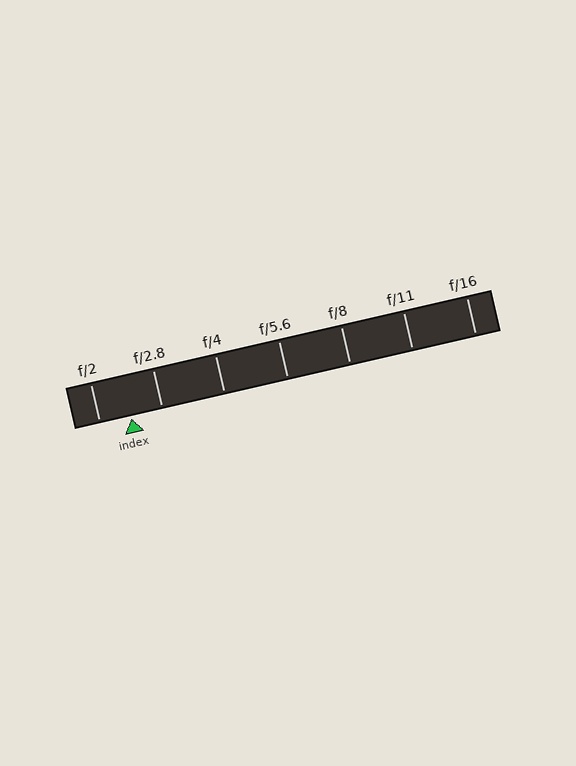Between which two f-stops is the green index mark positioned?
The index mark is between f/2 and f/2.8.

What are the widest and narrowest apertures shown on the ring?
The widest aperture shown is f/2 and the narrowest is f/16.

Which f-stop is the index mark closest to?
The index mark is closest to f/2.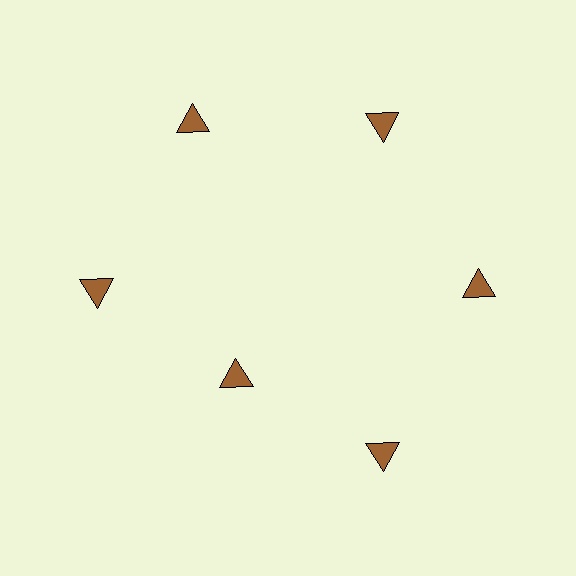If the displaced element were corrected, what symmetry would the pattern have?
It would have 6-fold rotational symmetry — the pattern would map onto itself every 60 degrees.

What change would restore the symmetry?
The symmetry would be restored by moving it outward, back onto the ring so that all 6 triangles sit at equal angles and equal distance from the center.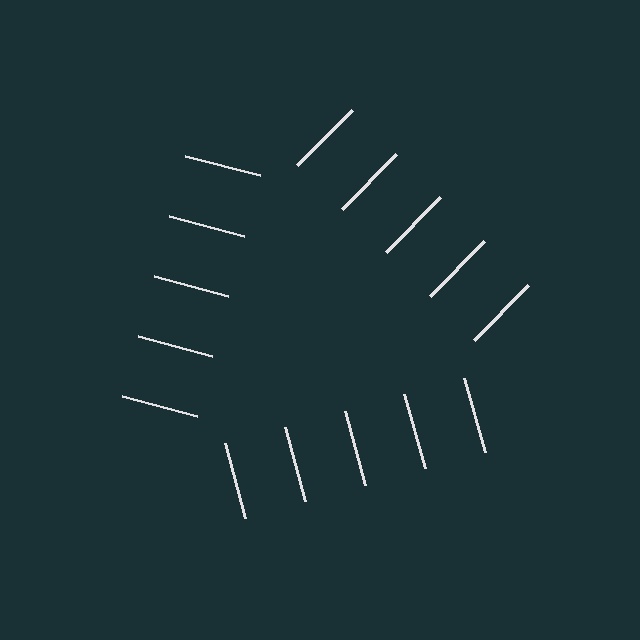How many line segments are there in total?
15 — 5 along each of the 3 edges.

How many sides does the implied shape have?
3 sides — the line-ends trace a triangle.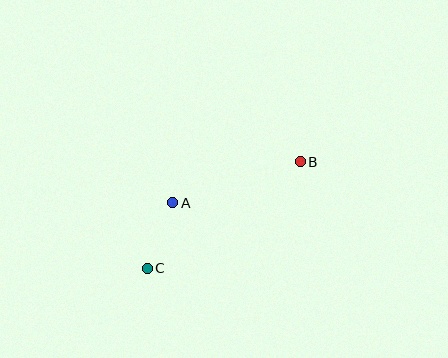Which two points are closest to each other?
Points A and C are closest to each other.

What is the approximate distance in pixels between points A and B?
The distance between A and B is approximately 134 pixels.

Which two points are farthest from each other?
Points B and C are farthest from each other.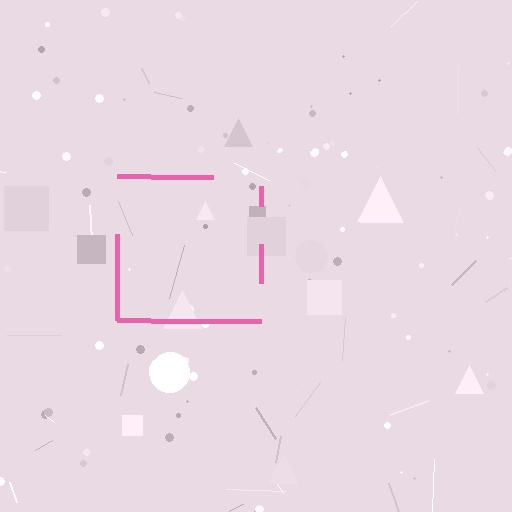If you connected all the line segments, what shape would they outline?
They would outline a square.